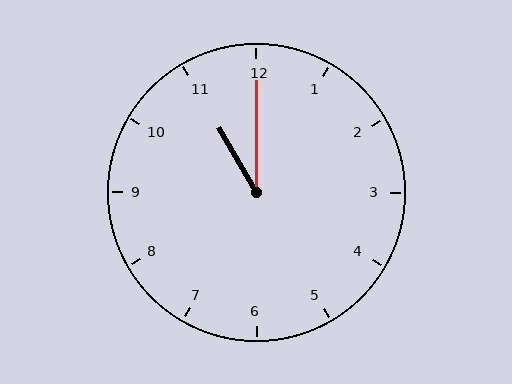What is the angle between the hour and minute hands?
Approximately 30 degrees.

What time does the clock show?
11:00.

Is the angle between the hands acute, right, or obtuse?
It is acute.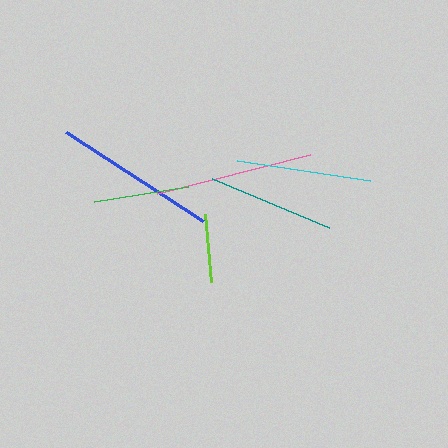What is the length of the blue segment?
The blue segment is approximately 163 pixels long.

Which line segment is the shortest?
The lime line is the shortest at approximately 68 pixels.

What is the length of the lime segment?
The lime segment is approximately 68 pixels long.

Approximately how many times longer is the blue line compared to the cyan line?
The blue line is approximately 1.2 times the length of the cyan line.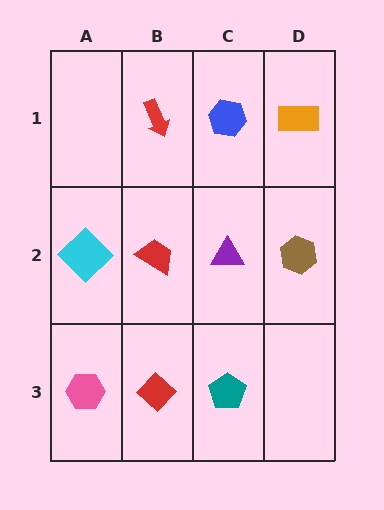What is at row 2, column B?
A red trapezoid.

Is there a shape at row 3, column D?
No, that cell is empty.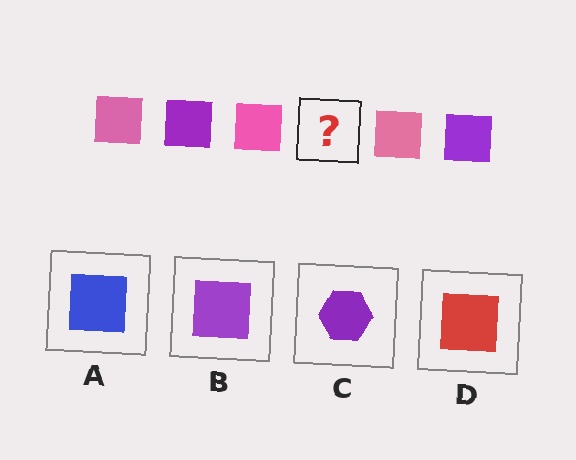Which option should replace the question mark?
Option B.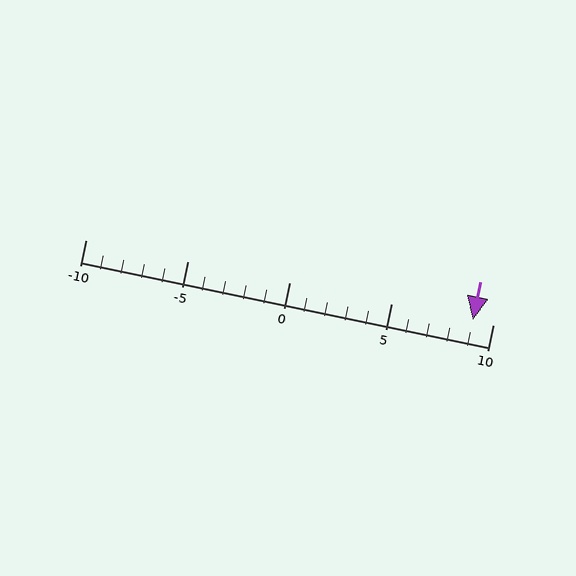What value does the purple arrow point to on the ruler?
The purple arrow points to approximately 9.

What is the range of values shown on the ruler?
The ruler shows values from -10 to 10.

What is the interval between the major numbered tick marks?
The major tick marks are spaced 5 units apart.